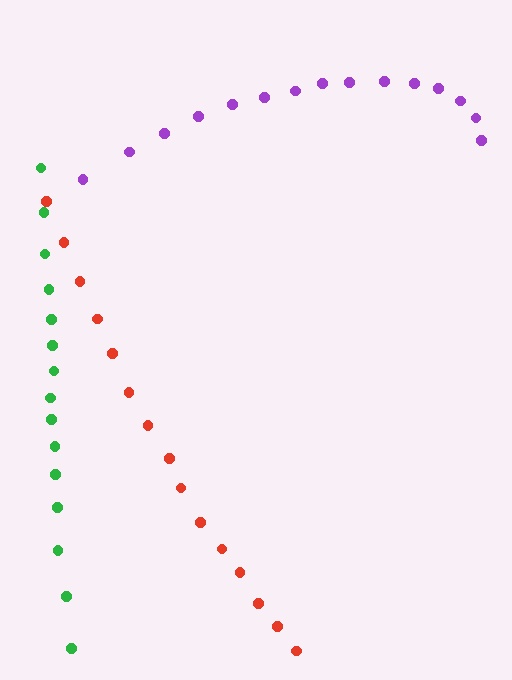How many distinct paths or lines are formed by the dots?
There are 3 distinct paths.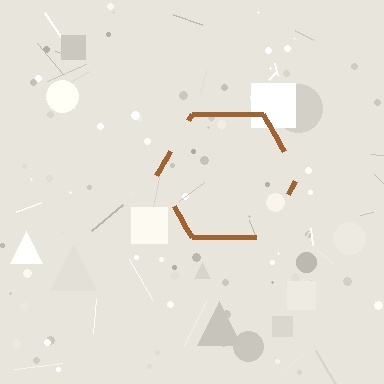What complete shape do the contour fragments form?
The contour fragments form a hexagon.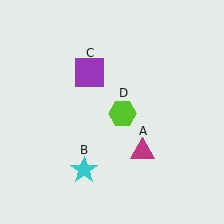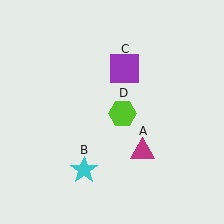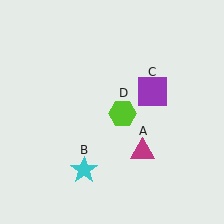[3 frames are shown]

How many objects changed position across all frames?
1 object changed position: purple square (object C).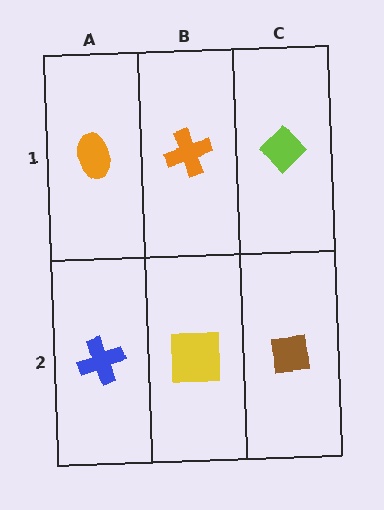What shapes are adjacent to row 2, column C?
A lime diamond (row 1, column C), a yellow square (row 2, column B).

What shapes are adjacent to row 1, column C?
A brown square (row 2, column C), an orange cross (row 1, column B).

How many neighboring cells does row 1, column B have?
3.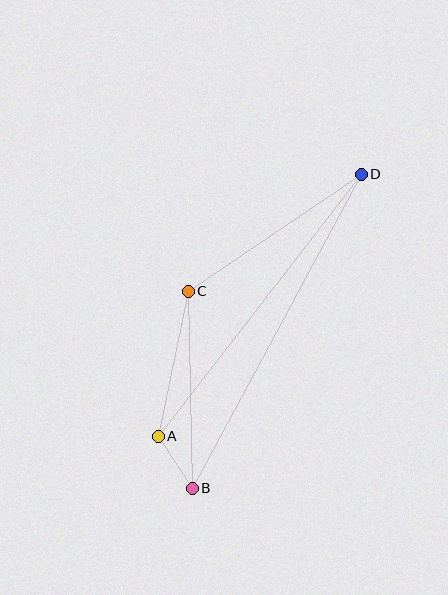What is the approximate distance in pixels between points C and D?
The distance between C and D is approximately 209 pixels.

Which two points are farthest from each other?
Points B and D are farthest from each other.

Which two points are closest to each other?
Points A and B are closest to each other.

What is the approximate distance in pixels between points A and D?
The distance between A and D is approximately 331 pixels.